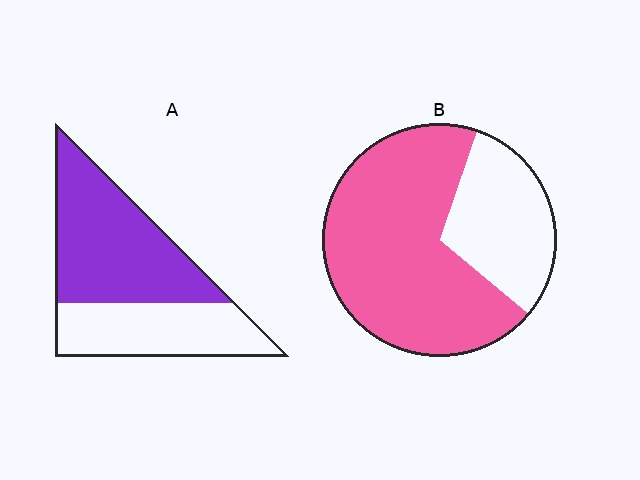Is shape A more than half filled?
Yes.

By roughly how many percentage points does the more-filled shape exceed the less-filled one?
By roughly 10 percentage points (B over A).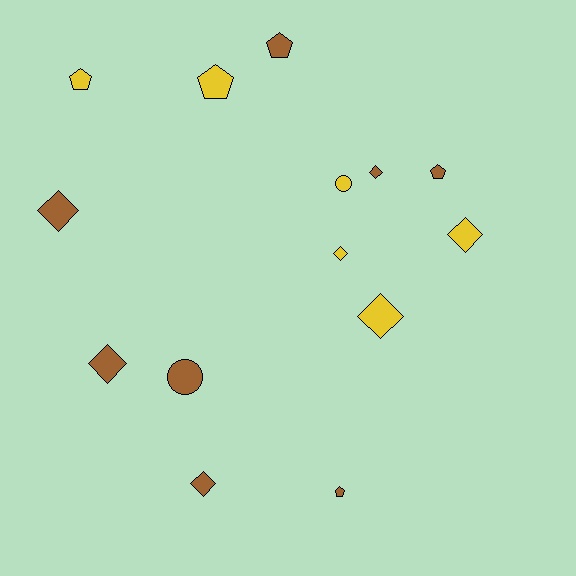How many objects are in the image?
There are 14 objects.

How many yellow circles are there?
There is 1 yellow circle.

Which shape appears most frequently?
Diamond, with 7 objects.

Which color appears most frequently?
Brown, with 8 objects.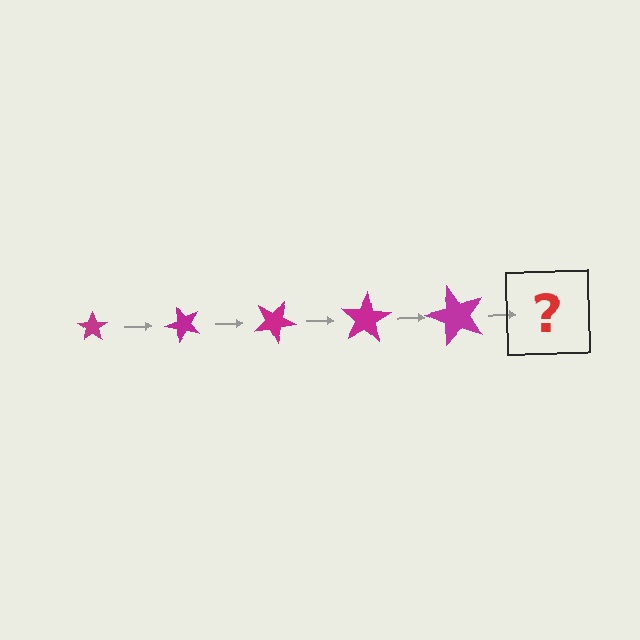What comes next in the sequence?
The next element should be a star, larger than the previous one and rotated 250 degrees from the start.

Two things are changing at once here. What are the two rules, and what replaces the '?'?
The two rules are that the star grows larger each step and it rotates 50 degrees each step. The '?' should be a star, larger than the previous one and rotated 250 degrees from the start.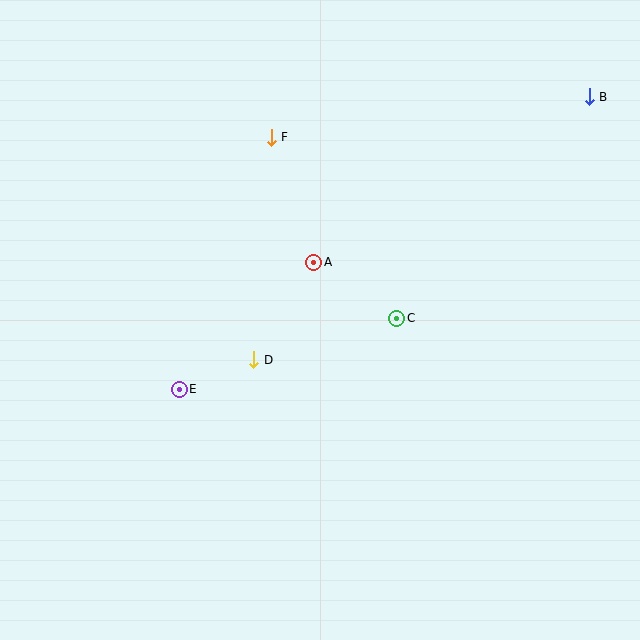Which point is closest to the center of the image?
Point A at (314, 262) is closest to the center.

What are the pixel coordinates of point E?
Point E is at (179, 389).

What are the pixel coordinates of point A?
Point A is at (314, 262).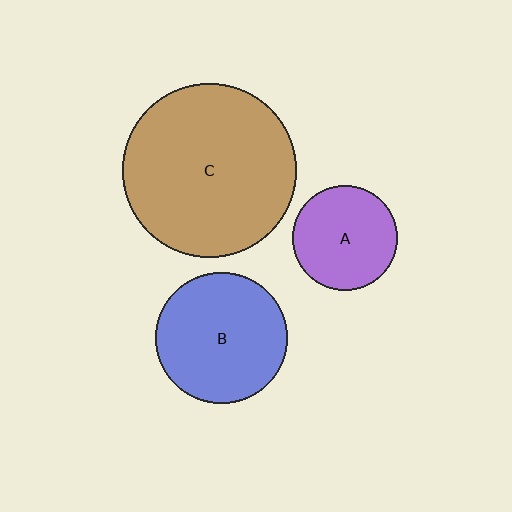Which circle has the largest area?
Circle C (brown).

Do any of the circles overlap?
No, none of the circles overlap.